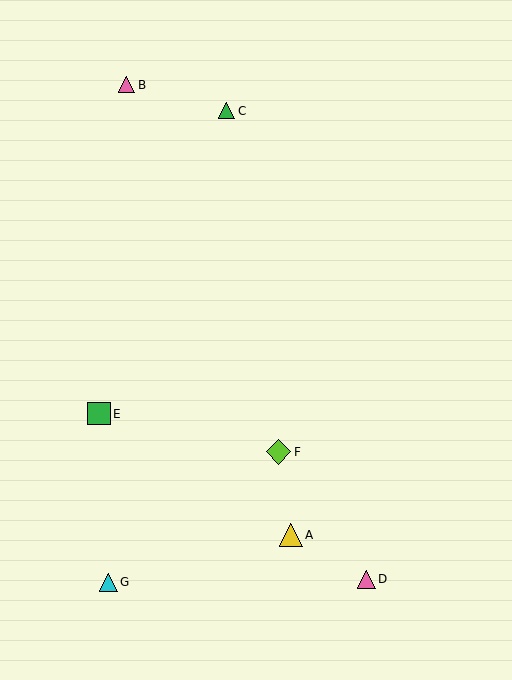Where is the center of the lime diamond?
The center of the lime diamond is at (279, 452).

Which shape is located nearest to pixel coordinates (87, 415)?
The green square (labeled E) at (99, 414) is nearest to that location.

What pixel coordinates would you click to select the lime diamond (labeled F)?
Click at (279, 452) to select the lime diamond F.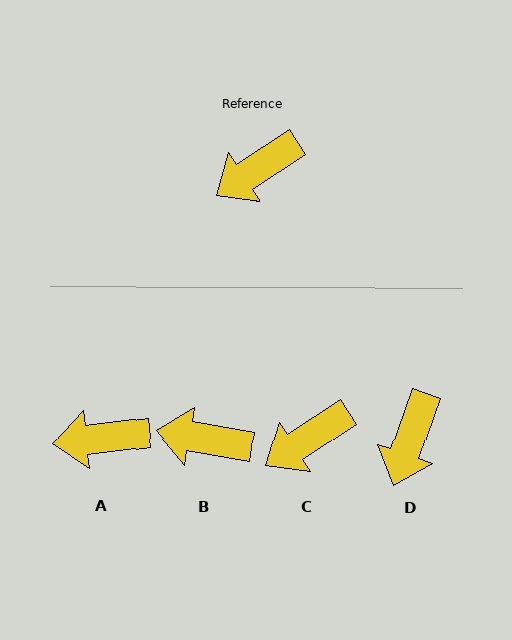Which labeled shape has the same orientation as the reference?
C.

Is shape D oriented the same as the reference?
No, it is off by about 38 degrees.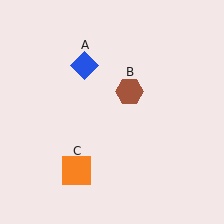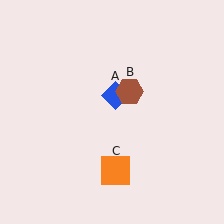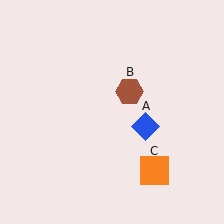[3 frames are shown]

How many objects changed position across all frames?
2 objects changed position: blue diamond (object A), orange square (object C).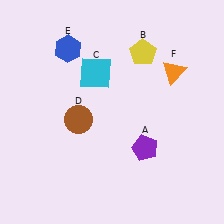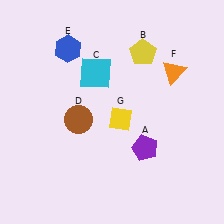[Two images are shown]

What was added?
A yellow diamond (G) was added in Image 2.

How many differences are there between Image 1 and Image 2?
There is 1 difference between the two images.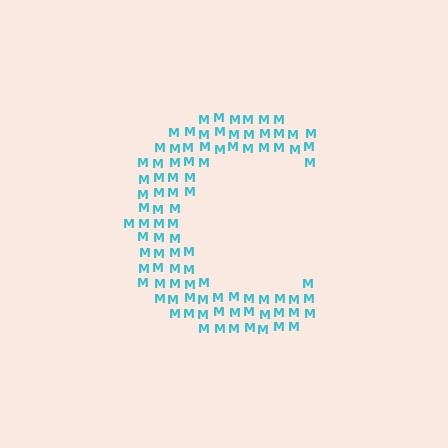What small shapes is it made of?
It is made of small letter M's.